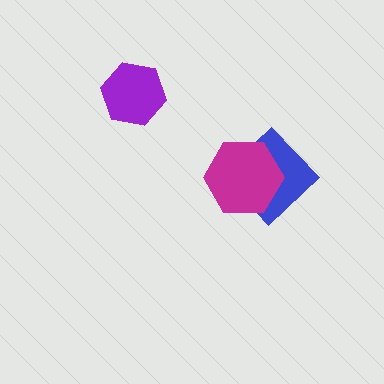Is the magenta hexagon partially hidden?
No, no other shape covers it.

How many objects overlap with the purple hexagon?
0 objects overlap with the purple hexagon.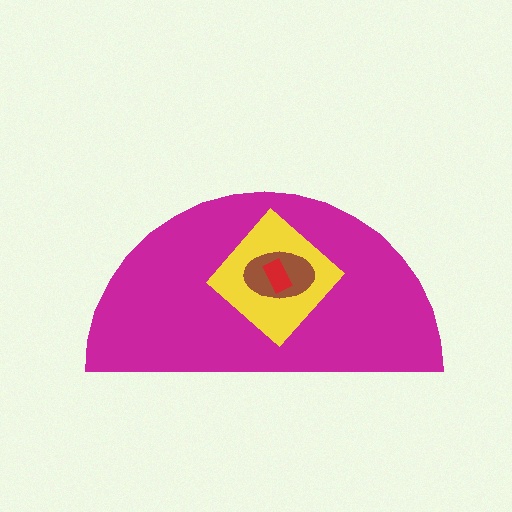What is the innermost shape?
The red rectangle.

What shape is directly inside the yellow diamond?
The brown ellipse.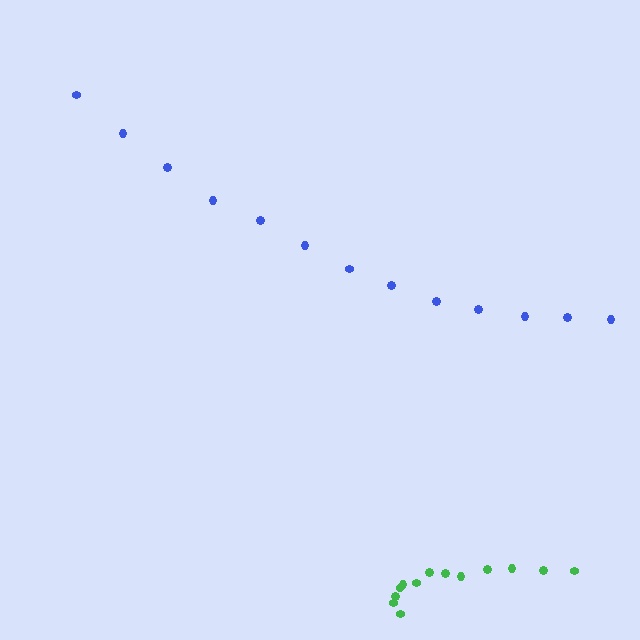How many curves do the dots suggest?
There are 2 distinct paths.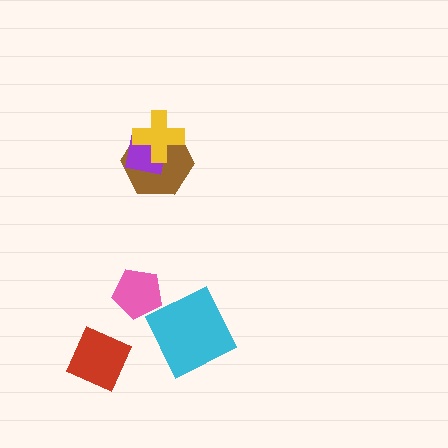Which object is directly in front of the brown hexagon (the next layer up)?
The purple square is directly in front of the brown hexagon.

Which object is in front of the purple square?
The yellow cross is in front of the purple square.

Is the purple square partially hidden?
Yes, it is partially covered by another shape.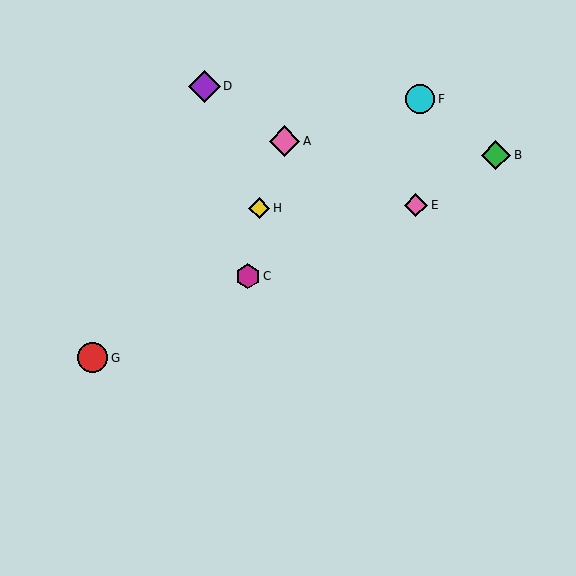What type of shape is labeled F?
Shape F is a cyan circle.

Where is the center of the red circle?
The center of the red circle is at (93, 358).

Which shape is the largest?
The purple diamond (labeled D) is the largest.